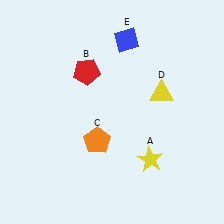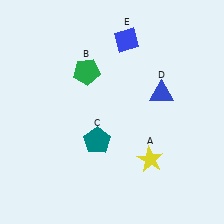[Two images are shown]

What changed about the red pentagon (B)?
In Image 1, B is red. In Image 2, it changed to green.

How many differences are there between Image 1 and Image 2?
There are 3 differences between the two images.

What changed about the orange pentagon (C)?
In Image 1, C is orange. In Image 2, it changed to teal.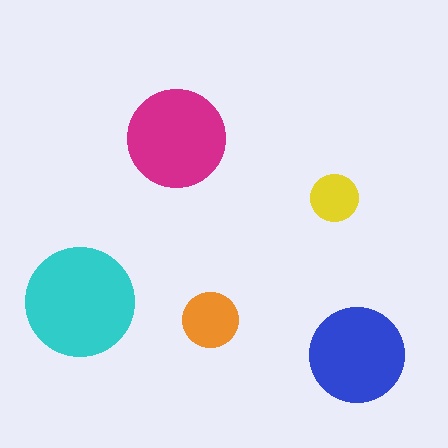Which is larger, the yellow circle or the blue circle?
The blue one.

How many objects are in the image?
There are 5 objects in the image.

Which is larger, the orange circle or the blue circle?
The blue one.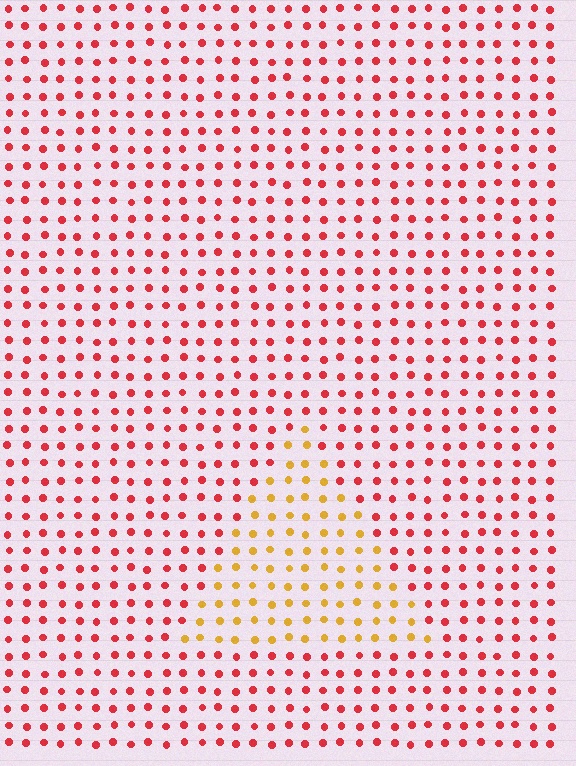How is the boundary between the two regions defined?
The boundary is defined purely by a slight shift in hue (about 48 degrees). Spacing, size, and orientation are identical on both sides.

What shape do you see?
I see a triangle.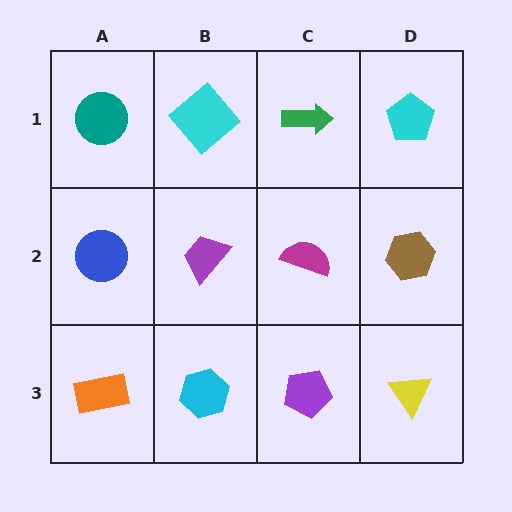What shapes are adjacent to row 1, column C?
A magenta semicircle (row 2, column C), a cyan diamond (row 1, column B), a cyan pentagon (row 1, column D).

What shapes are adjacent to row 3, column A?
A blue circle (row 2, column A), a cyan hexagon (row 3, column B).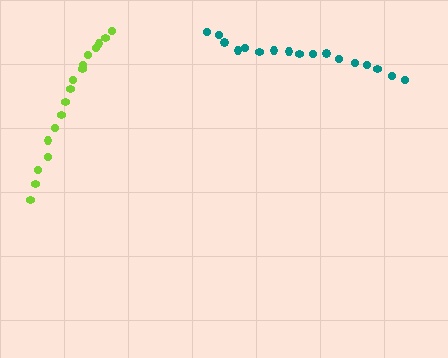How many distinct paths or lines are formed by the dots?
There are 2 distinct paths.